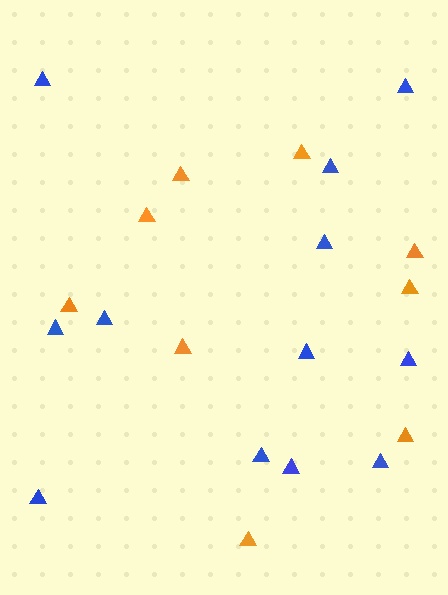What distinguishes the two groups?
There are 2 groups: one group of orange triangles (9) and one group of blue triangles (12).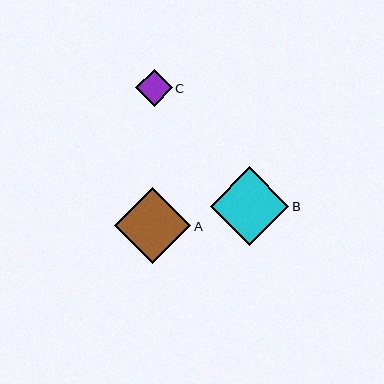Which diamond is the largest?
Diamond B is the largest with a size of approximately 79 pixels.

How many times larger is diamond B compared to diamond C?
Diamond B is approximately 2.1 times the size of diamond C.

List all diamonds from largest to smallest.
From largest to smallest: B, A, C.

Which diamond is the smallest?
Diamond C is the smallest with a size of approximately 37 pixels.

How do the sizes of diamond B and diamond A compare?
Diamond B and diamond A are approximately the same size.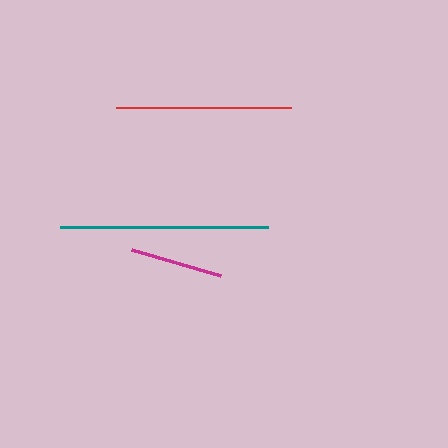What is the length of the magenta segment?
The magenta segment is approximately 92 pixels long.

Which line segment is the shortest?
The magenta line is the shortest at approximately 92 pixels.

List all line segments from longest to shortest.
From longest to shortest: teal, red, magenta.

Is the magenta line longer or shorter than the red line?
The red line is longer than the magenta line.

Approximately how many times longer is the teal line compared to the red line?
The teal line is approximately 1.2 times the length of the red line.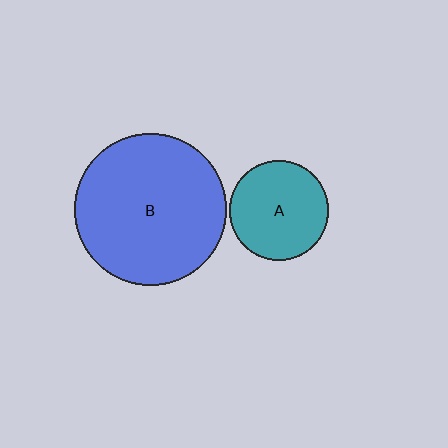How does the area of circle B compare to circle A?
Approximately 2.3 times.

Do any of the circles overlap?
No, none of the circles overlap.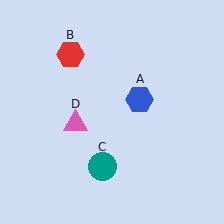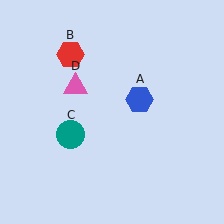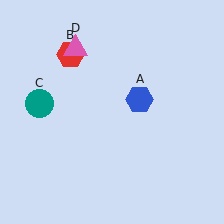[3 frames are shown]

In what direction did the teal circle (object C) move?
The teal circle (object C) moved up and to the left.